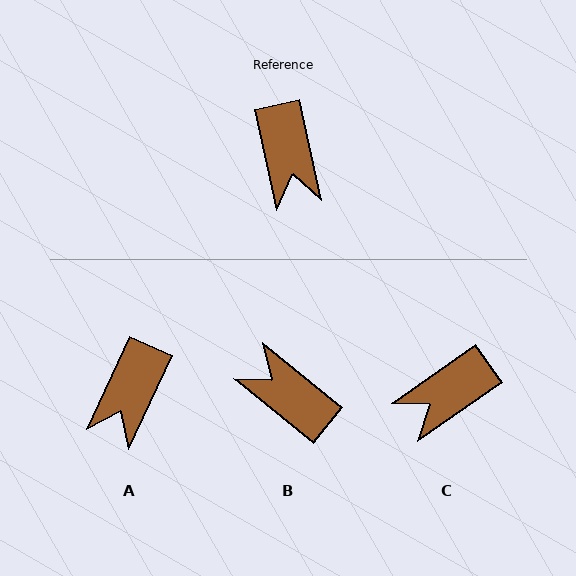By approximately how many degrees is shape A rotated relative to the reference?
Approximately 37 degrees clockwise.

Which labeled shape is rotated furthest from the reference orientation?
B, about 142 degrees away.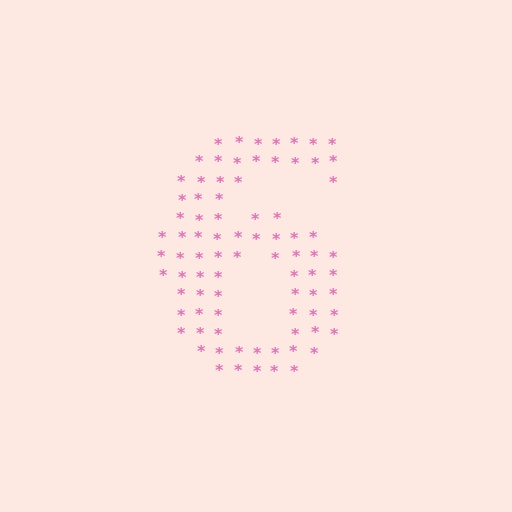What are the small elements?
The small elements are asterisks.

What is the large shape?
The large shape is the digit 6.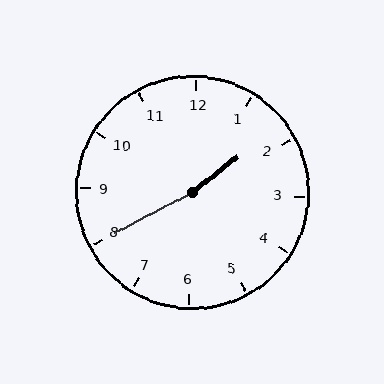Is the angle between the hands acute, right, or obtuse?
It is obtuse.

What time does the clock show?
1:40.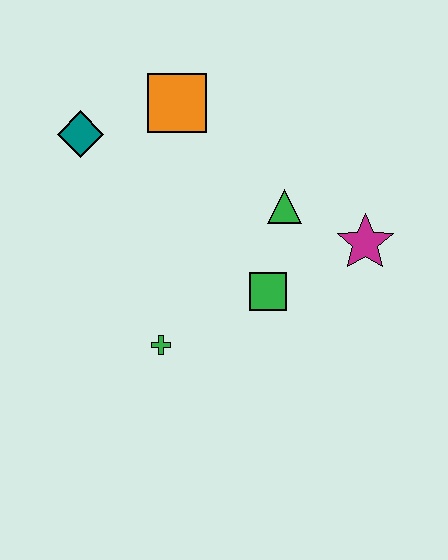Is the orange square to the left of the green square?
Yes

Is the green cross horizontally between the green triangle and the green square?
No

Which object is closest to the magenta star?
The green triangle is closest to the magenta star.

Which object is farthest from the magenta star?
The teal diamond is farthest from the magenta star.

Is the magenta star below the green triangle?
Yes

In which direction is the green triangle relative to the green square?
The green triangle is above the green square.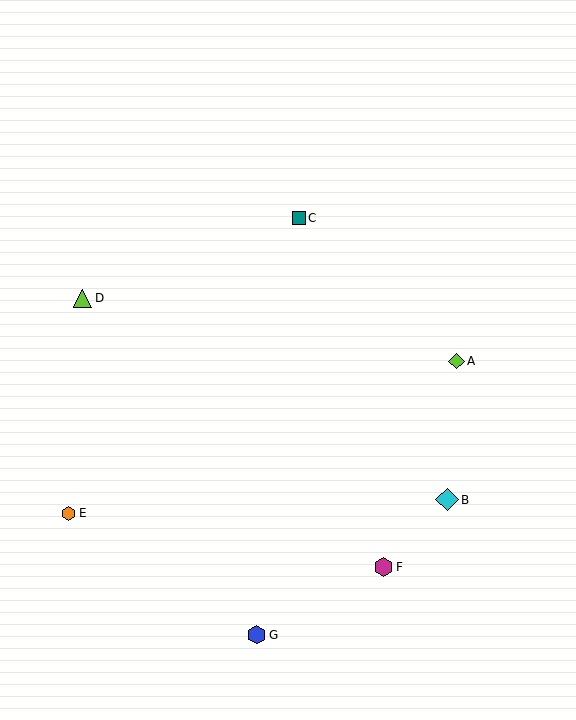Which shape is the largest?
The cyan diamond (labeled B) is the largest.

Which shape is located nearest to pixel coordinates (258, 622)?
The blue hexagon (labeled G) at (257, 635) is nearest to that location.